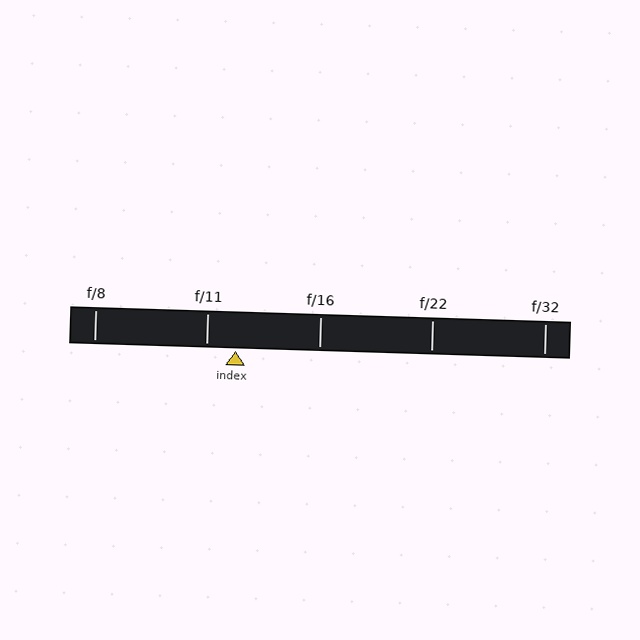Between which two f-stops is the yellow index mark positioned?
The index mark is between f/11 and f/16.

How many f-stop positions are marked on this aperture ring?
There are 5 f-stop positions marked.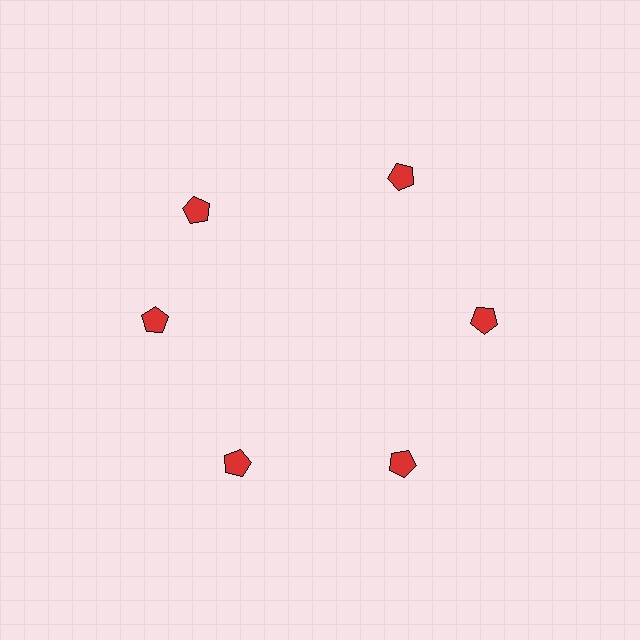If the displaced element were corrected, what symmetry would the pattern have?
It would have 6-fold rotational symmetry — the pattern would map onto itself every 60 degrees.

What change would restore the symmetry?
The symmetry would be restored by rotating it back into even spacing with its neighbors so that all 6 pentagons sit at equal angles and equal distance from the center.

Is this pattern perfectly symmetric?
No. The 6 red pentagons are arranged in a ring, but one element near the 11 o'clock position is rotated out of alignment along the ring, breaking the 6-fold rotational symmetry.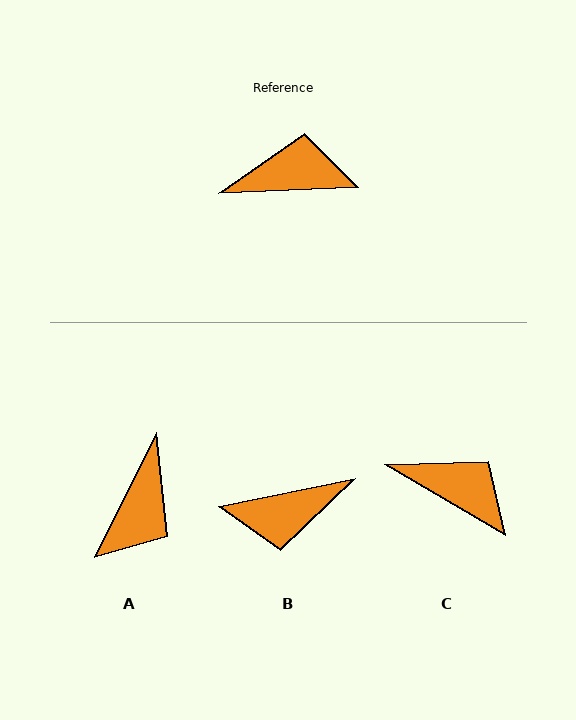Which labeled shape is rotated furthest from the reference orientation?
B, about 171 degrees away.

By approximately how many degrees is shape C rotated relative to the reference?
Approximately 33 degrees clockwise.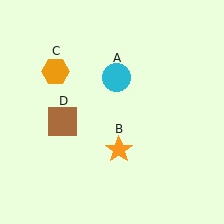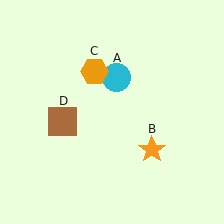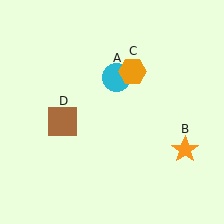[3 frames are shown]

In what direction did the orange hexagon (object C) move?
The orange hexagon (object C) moved right.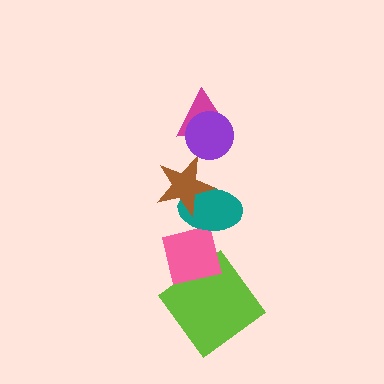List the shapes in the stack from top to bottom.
From top to bottom: the purple circle, the magenta triangle, the brown star, the teal ellipse, the pink square, the lime diamond.